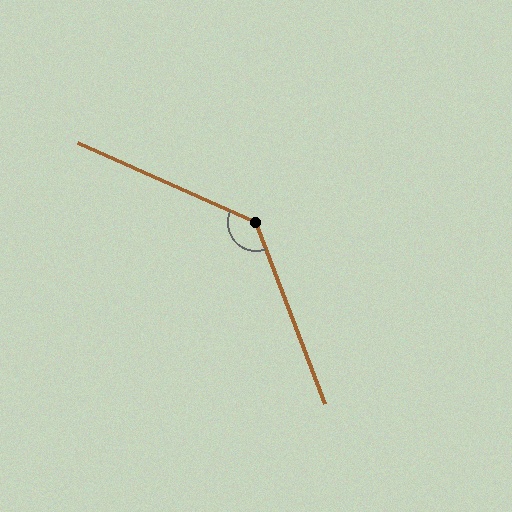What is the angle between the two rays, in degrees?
Approximately 135 degrees.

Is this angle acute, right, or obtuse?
It is obtuse.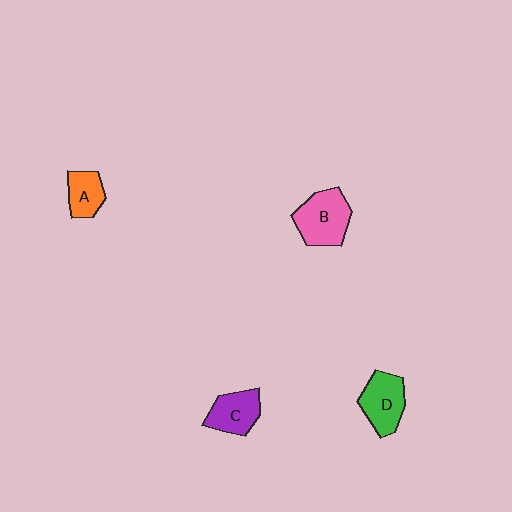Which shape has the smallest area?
Shape A (orange).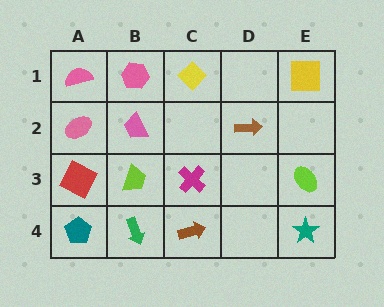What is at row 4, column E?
A teal star.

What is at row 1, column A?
A pink semicircle.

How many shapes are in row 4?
4 shapes.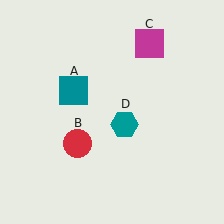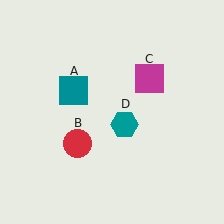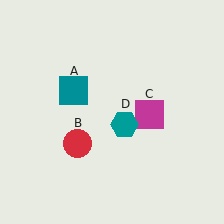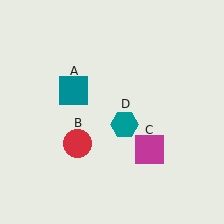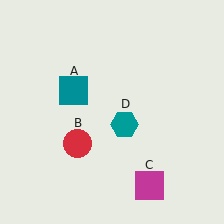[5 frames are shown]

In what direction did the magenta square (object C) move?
The magenta square (object C) moved down.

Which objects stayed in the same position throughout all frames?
Teal square (object A) and red circle (object B) and teal hexagon (object D) remained stationary.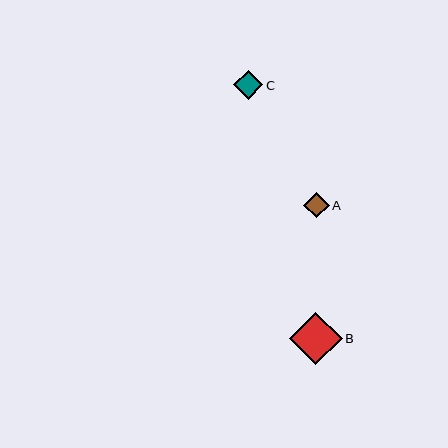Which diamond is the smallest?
Diamond A is the smallest with a size of approximately 25 pixels.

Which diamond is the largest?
Diamond B is the largest with a size of approximately 52 pixels.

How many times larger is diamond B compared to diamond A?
Diamond B is approximately 2.1 times the size of diamond A.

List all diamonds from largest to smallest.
From largest to smallest: B, C, A.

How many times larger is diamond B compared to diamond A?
Diamond B is approximately 2.1 times the size of diamond A.